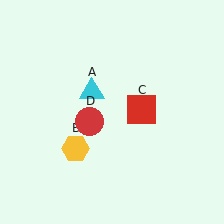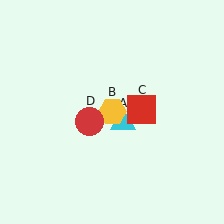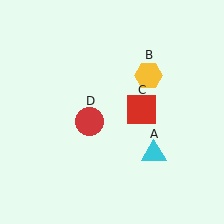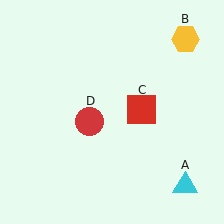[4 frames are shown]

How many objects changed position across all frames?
2 objects changed position: cyan triangle (object A), yellow hexagon (object B).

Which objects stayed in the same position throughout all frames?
Red square (object C) and red circle (object D) remained stationary.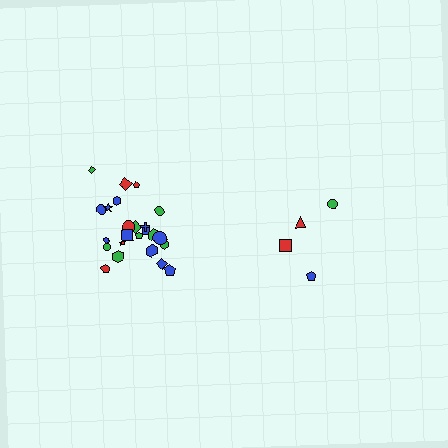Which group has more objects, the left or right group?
The left group.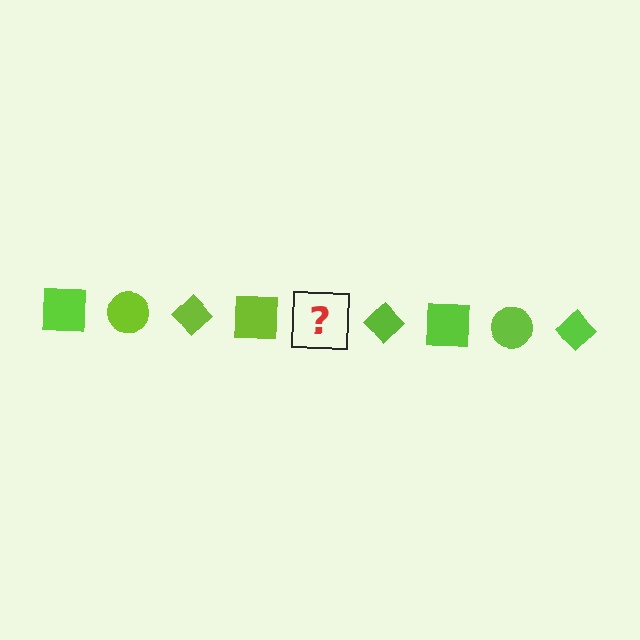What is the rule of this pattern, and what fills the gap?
The rule is that the pattern cycles through square, circle, diamond shapes in lime. The gap should be filled with a lime circle.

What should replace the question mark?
The question mark should be replaced with a lime circle.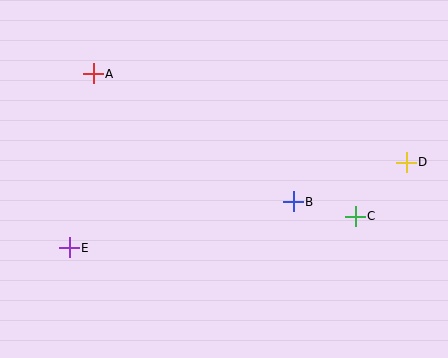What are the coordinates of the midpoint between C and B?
The midpoint between C and B is at (324, 209).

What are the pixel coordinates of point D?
Point D is at (406, 162).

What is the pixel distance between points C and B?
The distance between C and B is 64 pixels.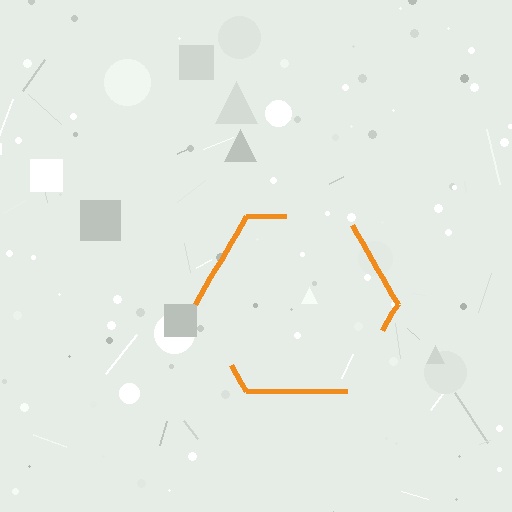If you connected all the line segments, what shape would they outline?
They would outline a hexagon.